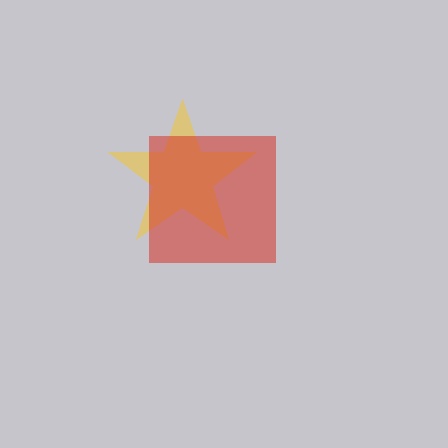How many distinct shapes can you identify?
There are 2 distinct shapes: a yellow star, a red square.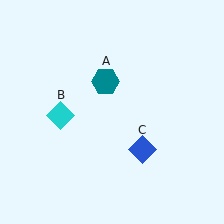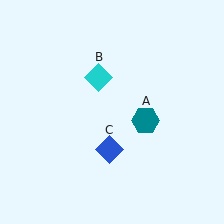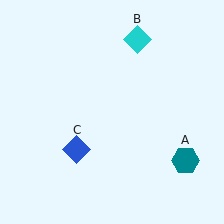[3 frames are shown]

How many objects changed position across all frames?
3 objects changed position: teal hexagon (object A), cyan diamond (object B), blue diamond (object C).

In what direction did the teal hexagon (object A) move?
The teal hexagon (object A) moved down and to the right.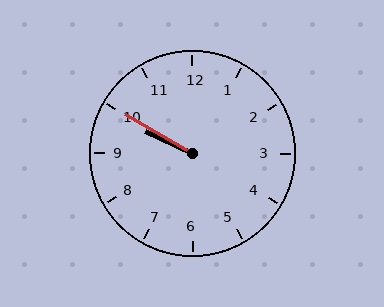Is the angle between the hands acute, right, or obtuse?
It is acute.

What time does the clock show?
9:50.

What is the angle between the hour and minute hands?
Approximately 5 degrees.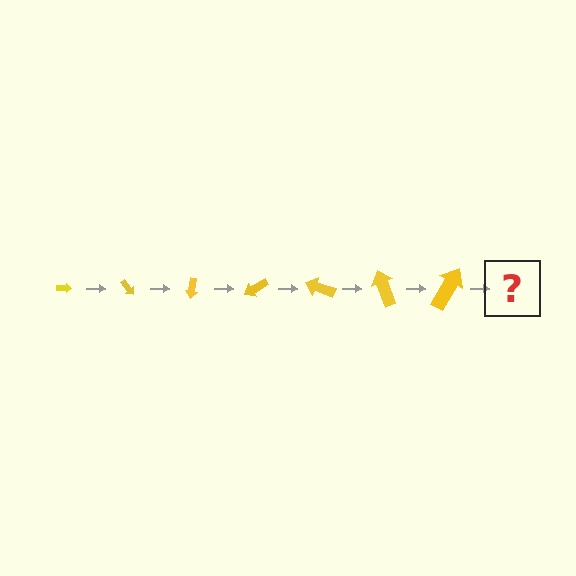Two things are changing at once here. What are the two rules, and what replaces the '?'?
The two rules are that the arrow grows larger each step and it rotates 50 degrees each step. The '?' should be an arrow, larger than the previous one and rotated 350 degrees from the start.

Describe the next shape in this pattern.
It should be an arrow, larger than the previous one and rotated 350 degrees from the start.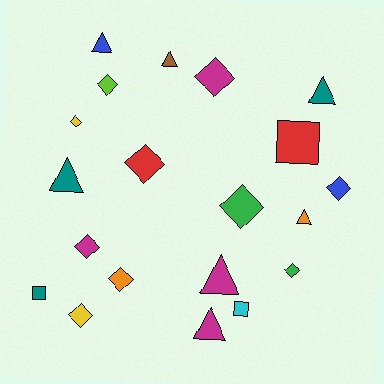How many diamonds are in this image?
There are 10 diamonds.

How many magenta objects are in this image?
There are 4 magenta objects.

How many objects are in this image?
There are 20 objects.